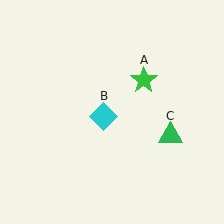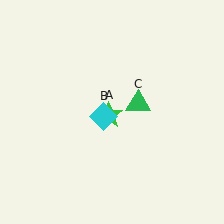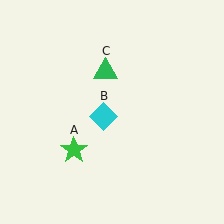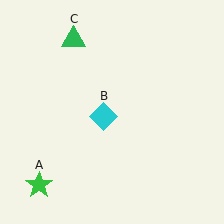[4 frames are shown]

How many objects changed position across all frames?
2 objects changed position: green star (object A), green triangle (object C).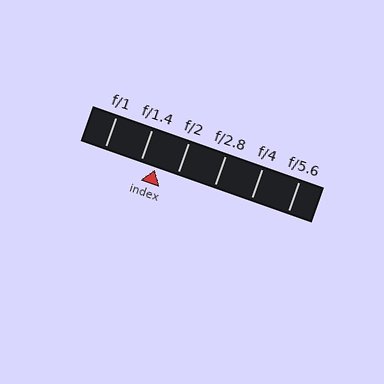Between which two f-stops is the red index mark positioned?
The index mark is between f/1.4 and f/2.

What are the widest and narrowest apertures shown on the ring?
The widest aperture shown is f/1 and the narrowest is f/5.6.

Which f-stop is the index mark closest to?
The index mark is closest to f/1.4.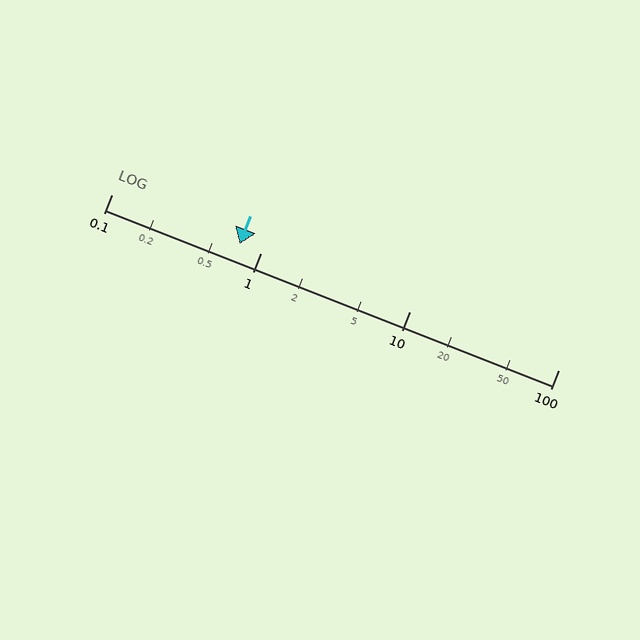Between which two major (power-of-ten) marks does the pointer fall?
The pointer is between 0.1 and 1.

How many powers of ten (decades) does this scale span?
The scale spans 3 decades, from 0.1 to 100.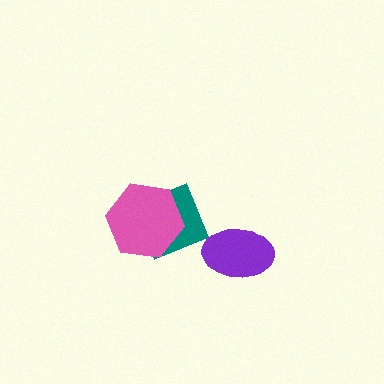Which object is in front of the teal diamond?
The pink hexagon is in front of the teal diamond.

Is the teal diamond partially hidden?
Yes, it is partially covered by another shape.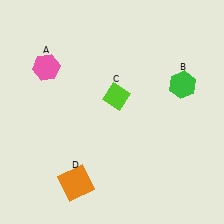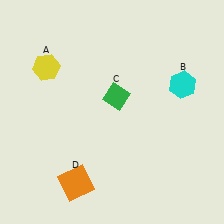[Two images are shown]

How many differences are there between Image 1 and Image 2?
There are 3 differences between the two images.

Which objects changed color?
A changed from pink to yellow. B changed from green to cyan. C changed from lime to green.